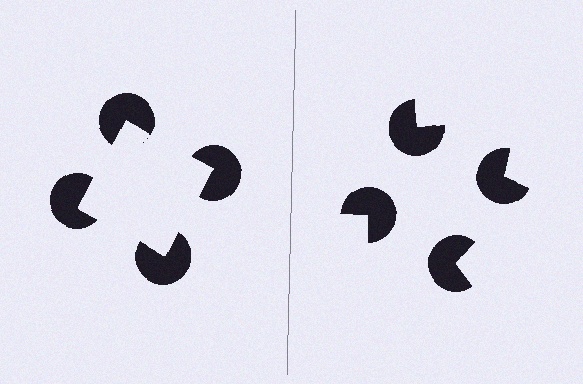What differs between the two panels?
The pac-man discs are positioned identically on both sides; only the wedge orientations differ. On the left they align to a square; on the right they are misaligned.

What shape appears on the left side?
An illusory square.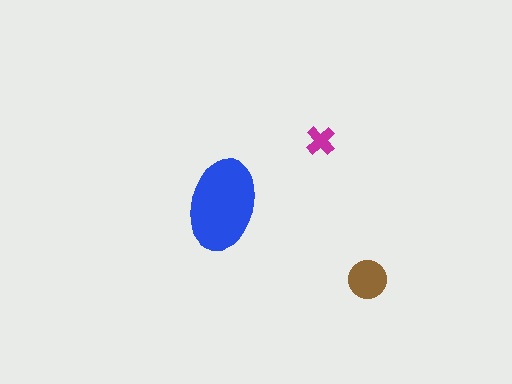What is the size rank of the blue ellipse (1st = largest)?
1st.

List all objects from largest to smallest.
The blue ellipse, the brown circle, the magenta cross.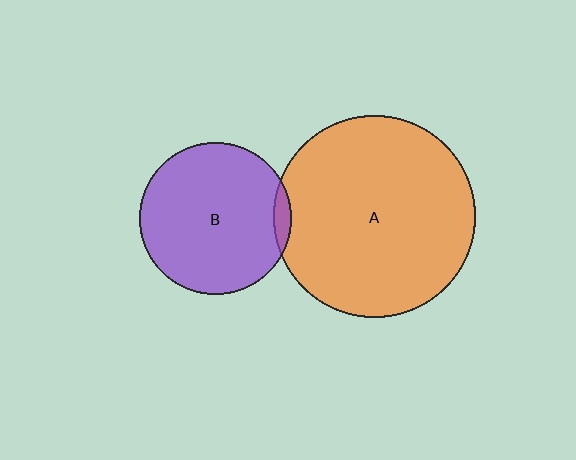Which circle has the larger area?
Circle A (orange).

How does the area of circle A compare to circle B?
Approximately 1.7 times.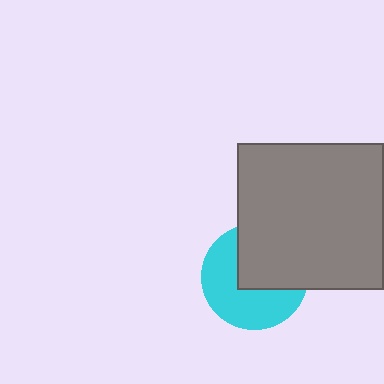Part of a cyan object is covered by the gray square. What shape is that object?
It is a circle.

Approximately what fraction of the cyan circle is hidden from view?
Roughly 45% of the cyan circle is hidden behind the gray square.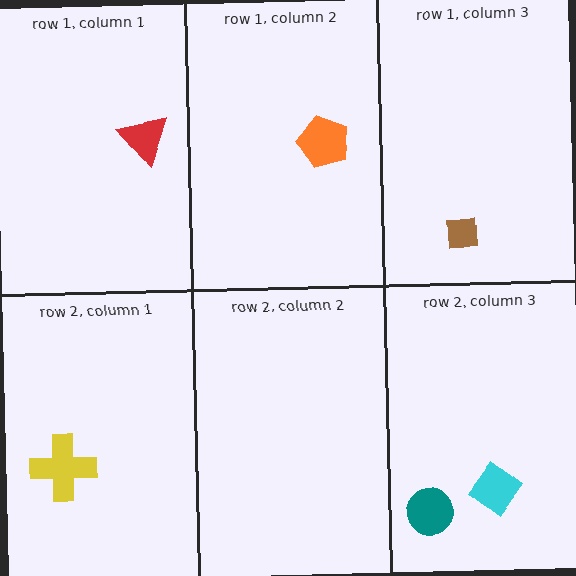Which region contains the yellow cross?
The row 2, column 1 region.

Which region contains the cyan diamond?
The row 2, column 3 region.